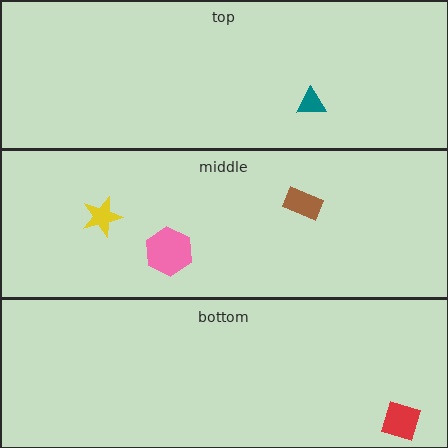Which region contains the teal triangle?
The top region.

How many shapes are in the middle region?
3.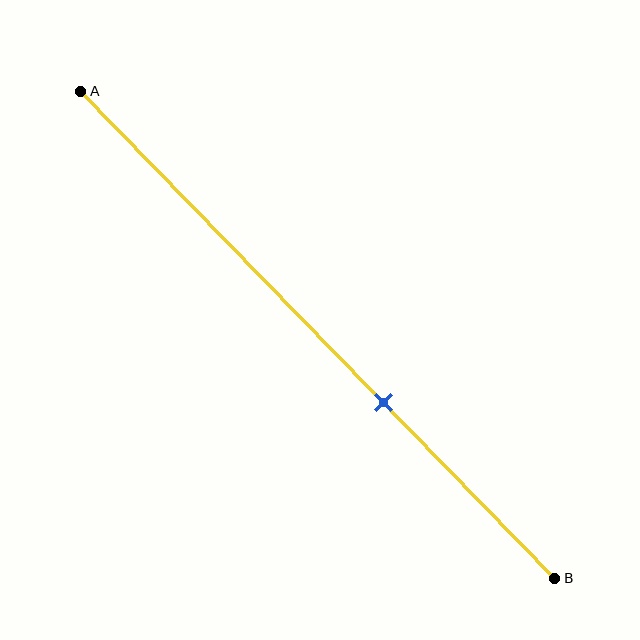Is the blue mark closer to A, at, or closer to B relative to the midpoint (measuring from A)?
The blue mark is closer to point B than the midpoint of segment AB.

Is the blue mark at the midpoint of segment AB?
No, the mark is at about 65% from A, not at the 50% midpoint.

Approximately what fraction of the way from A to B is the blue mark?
The blue mark is approximately 65% of the way from A to B.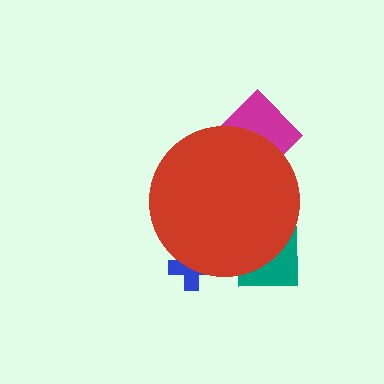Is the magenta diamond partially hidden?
Yes, the magenta diamond is partially hidden behind the red circle.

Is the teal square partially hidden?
Yes, the teal square is partially hidden behind the red circle.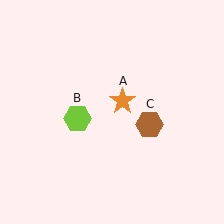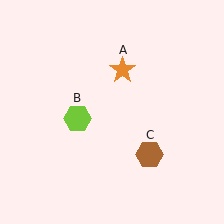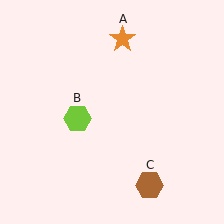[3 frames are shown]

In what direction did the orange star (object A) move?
The orange star (object A) moved up.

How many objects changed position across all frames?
2 objects changed position: orange star (object A), brown hexagon (object C).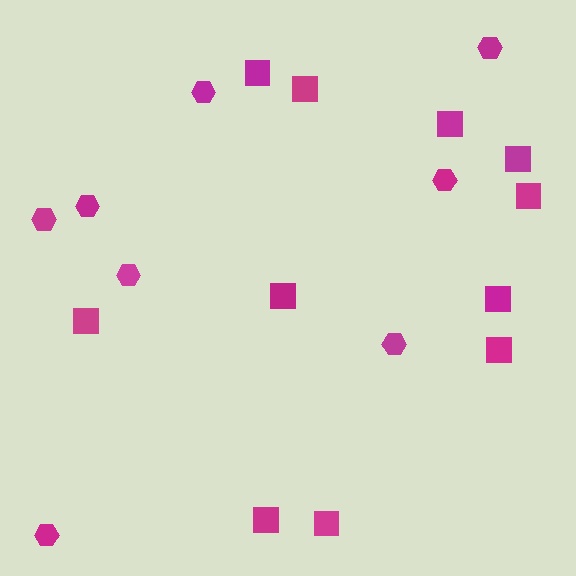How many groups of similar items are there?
There are 2 groups: one group of squares (11) and one group of hexagons (8).